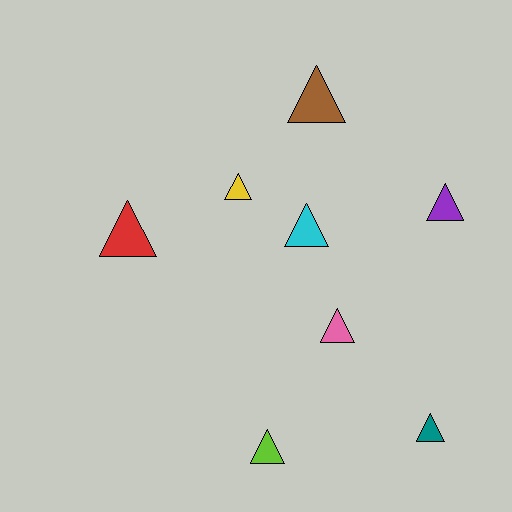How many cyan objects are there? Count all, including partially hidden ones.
There is 1 cyan object.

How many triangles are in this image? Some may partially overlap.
There are 8 triangles.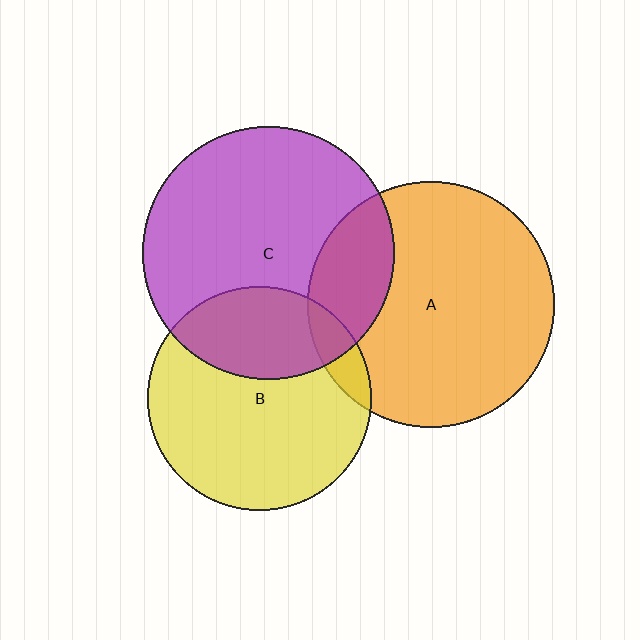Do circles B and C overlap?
Yes.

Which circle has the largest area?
Circle C (purple).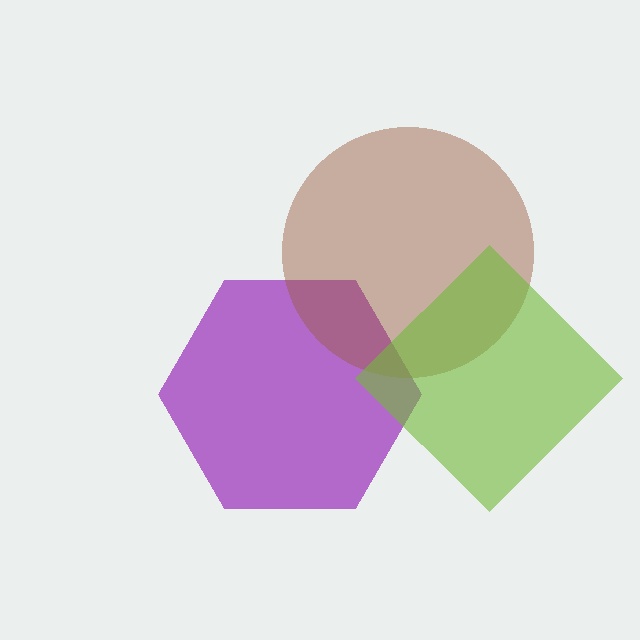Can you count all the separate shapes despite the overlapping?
Yes, there are 3 separate shapes.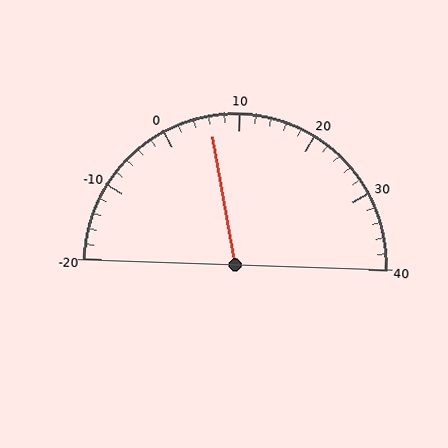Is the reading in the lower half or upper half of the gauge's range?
The reading is in the lower half of the range (-20 to 40).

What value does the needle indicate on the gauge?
The needle indicates approximately 6.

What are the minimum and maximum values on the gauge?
The gauge ranges from -20 to 40.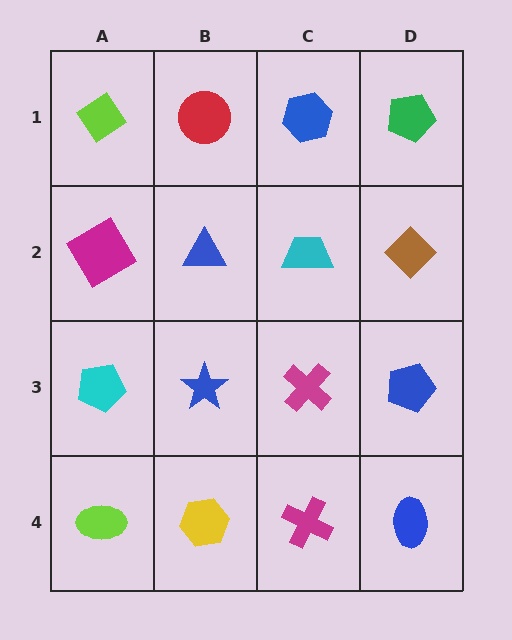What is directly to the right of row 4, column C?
A blue ellipse.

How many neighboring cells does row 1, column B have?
3.